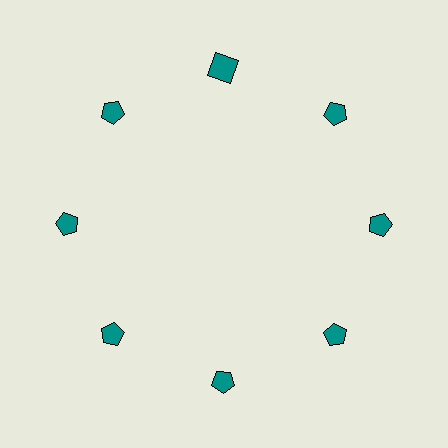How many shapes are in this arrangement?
There are 8 shapes arranged in a ring pattern.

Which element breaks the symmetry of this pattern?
The teal square at roughly the 12 o'clock position breaks the symmetry. All other shapes are teal pentagons.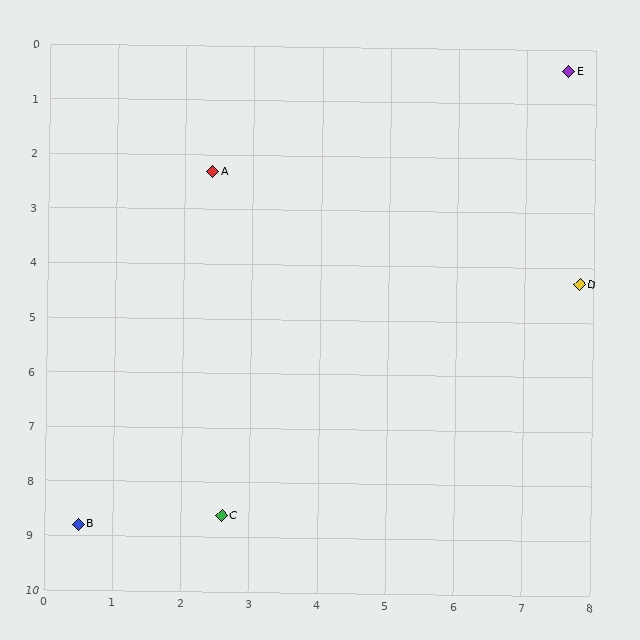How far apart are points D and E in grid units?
Points D and E are about 3.9 grid units apart.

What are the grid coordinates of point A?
Point A is at approximately (2.4, 2.3).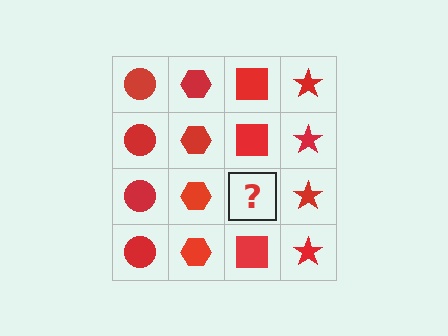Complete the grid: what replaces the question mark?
The question mark should be replaced with a red square.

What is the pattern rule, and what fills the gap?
The rule is that each column has a consistent shape. The gap should be filled with a red square.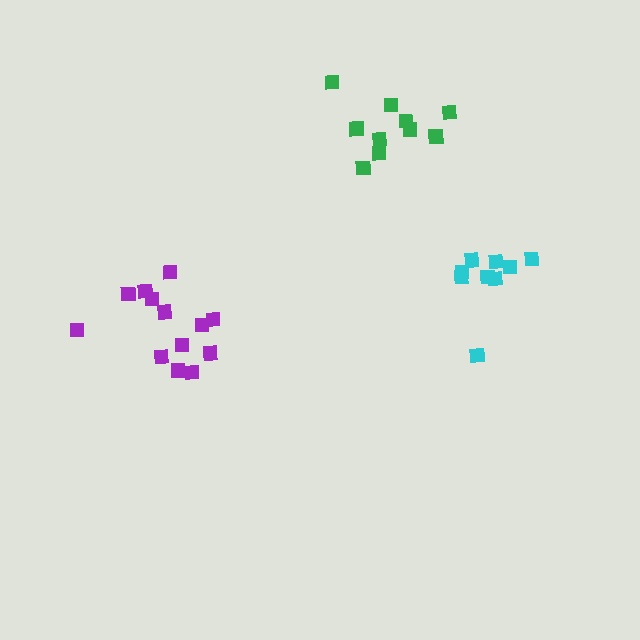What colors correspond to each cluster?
The clusters are colored: cyan, green, purple.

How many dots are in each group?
Group 1: 9 dots, Group 2: 10 dots, Group 3: 13 dots (32 total).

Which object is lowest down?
The purple cluster is bottommost.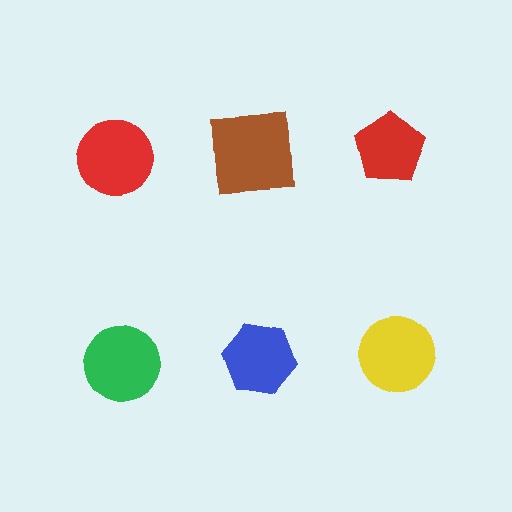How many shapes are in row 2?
3 shapes.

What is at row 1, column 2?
A brown square.